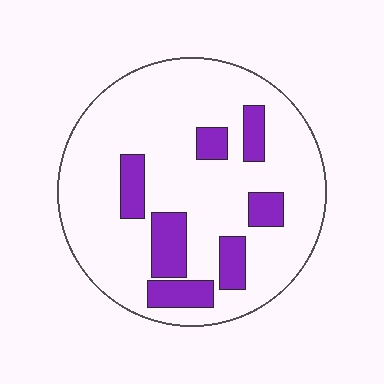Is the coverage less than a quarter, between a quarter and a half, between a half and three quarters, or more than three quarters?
Less than a quarter.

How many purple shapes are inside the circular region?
7.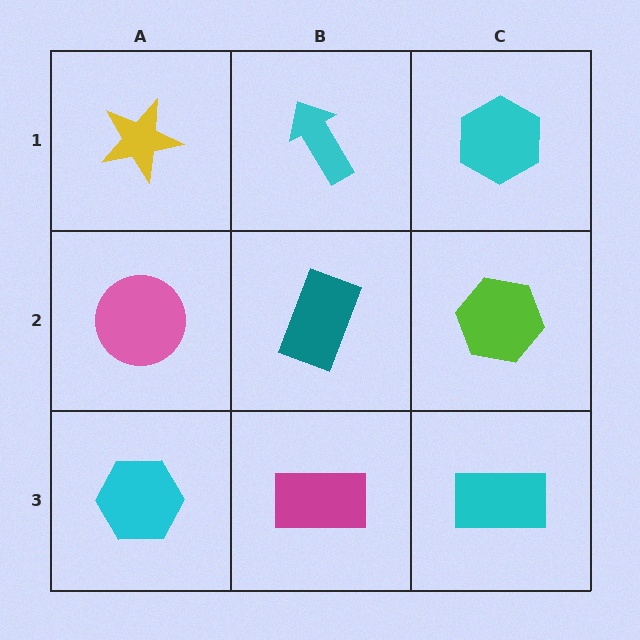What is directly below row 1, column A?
A pink circle.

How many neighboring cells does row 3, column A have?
2.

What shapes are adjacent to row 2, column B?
A cyan arrow (row 1, column B), a magenta rectangle (row 3, column B), a pink circle (row 2, column A), a lime hexagon (row 2, column C).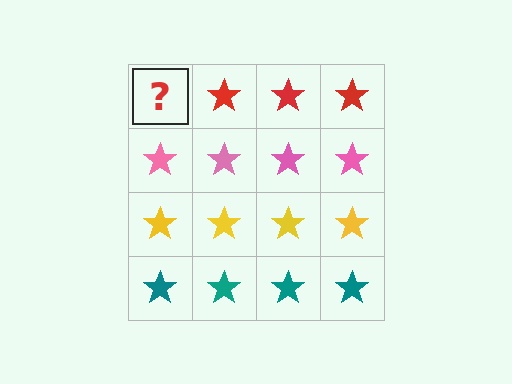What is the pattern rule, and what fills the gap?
The rule is that each row has a consistent color. The gap should be filled with a red star.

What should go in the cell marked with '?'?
The missing cell should contain a red star.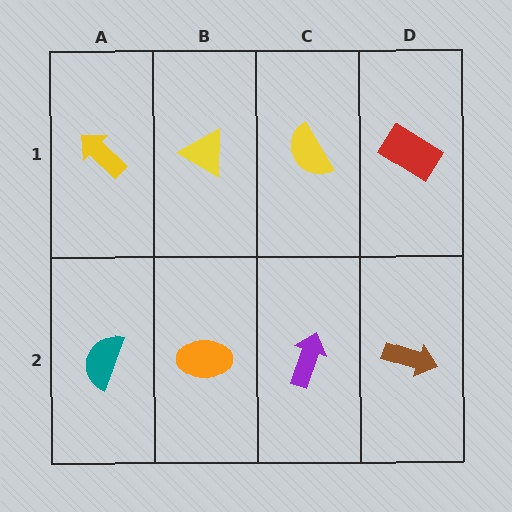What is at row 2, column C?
A purple arrow.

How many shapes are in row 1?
4 shapes.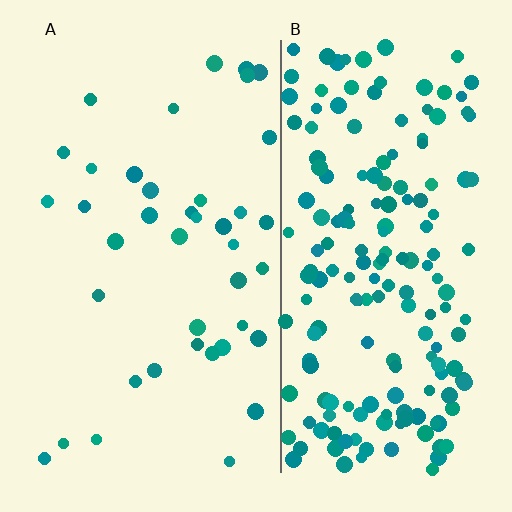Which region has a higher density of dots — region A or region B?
B (the right).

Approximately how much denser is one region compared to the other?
Approximately 4.6× — region B over region A.